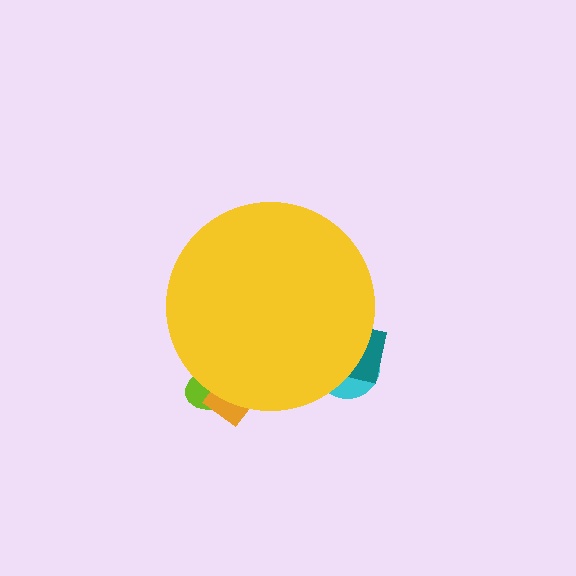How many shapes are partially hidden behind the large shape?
4 shapes are partially hidden.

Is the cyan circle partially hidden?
Yes, the cyan circle is partially hidden behind the yellow circle.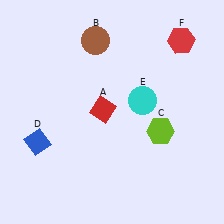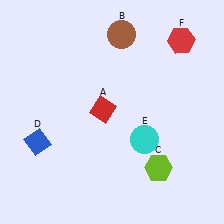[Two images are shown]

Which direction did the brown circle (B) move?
The brown circle (B) moved right.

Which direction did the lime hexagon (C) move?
The lime hexagon (C) moved down.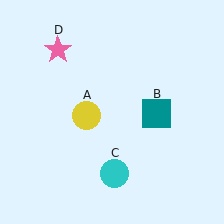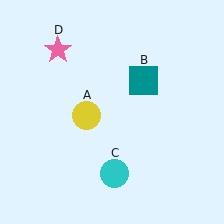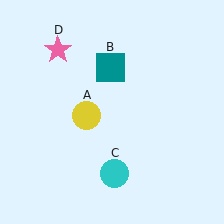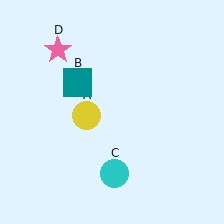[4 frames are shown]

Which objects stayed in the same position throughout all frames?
Yellow circle (object A) and cyan circle (object C) and pink star (object D) remained stationary.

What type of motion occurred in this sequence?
The teal square (object B) rotated counterclockwise around the center of the scene.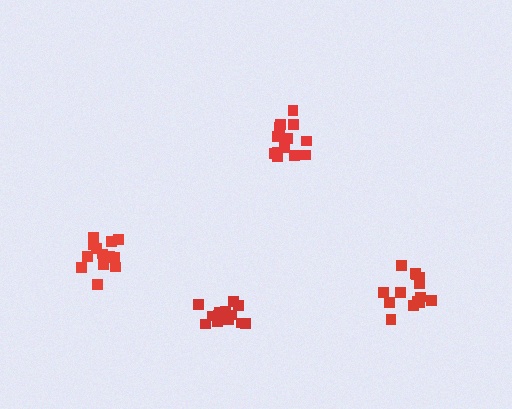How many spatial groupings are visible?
There are 4 spatial groupings.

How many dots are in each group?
Group 1: 15 dots, Group 2: 14 dots, Group 3: 13 dots, Group 4: 13 dots (55 total).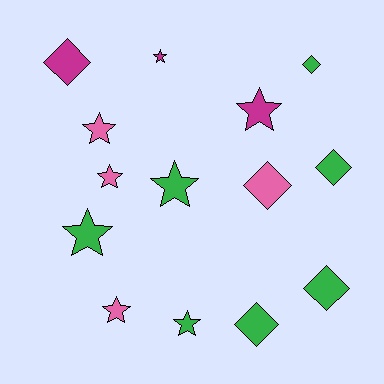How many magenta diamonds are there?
There is 1 magenta diamond.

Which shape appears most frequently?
Star, with 8 objects.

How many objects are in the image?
There are 14 objects.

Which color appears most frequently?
Green, with 7 objects.